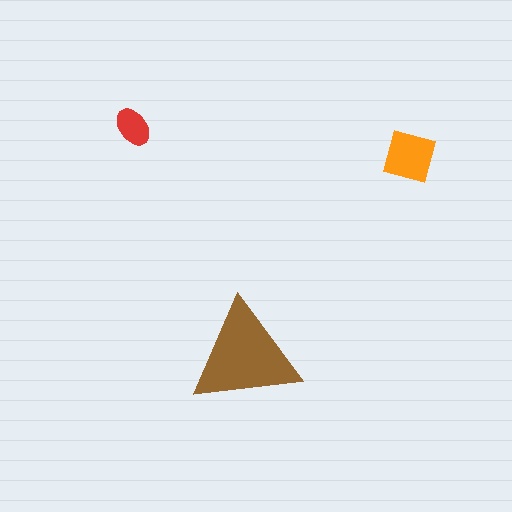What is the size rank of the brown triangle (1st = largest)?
1st.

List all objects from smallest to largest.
The red ellipse, the orange diamond, the brown triangle.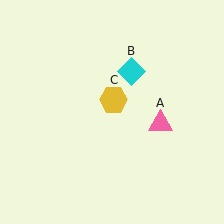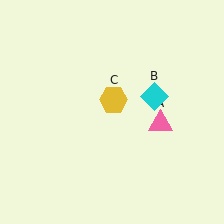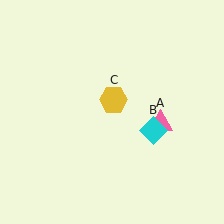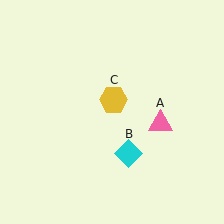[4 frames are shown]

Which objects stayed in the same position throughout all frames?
Pink triangle (object A) and yellow hexagon (object C) remained stationary.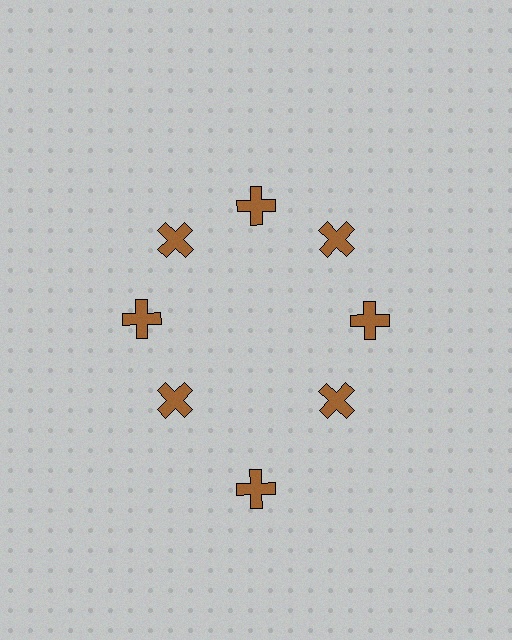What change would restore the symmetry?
The symmetry would be restored by moving it inward, back onto the ring so that all 8 crosses sit at equal angles and equal distance from the center.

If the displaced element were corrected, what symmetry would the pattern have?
It would have 8-fold rotational symmetry — the pattern would map onto itself every 45 degrees.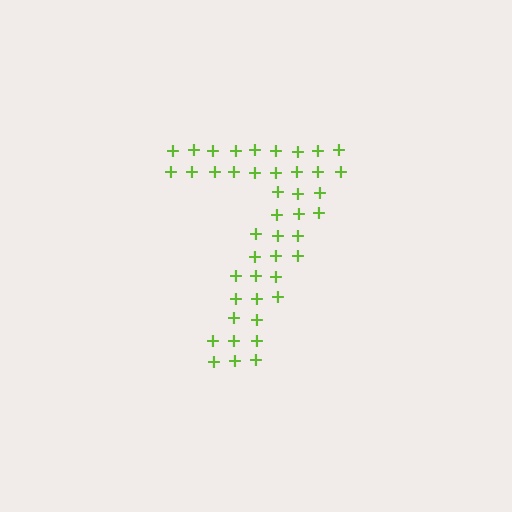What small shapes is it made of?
It is made of small plus signs.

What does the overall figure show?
The overall figure shows the digit 7.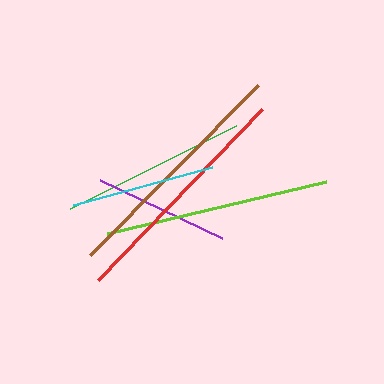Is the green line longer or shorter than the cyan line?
The green line is longer than the cyan line.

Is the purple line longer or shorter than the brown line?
The brown line is longer than the purple line.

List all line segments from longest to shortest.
From longest to shortest: brown, red, lime, green, cyan, purple.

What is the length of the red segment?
The red segment is approximately 237 pixels long.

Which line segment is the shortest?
The purple line is the shortest at approximately 135 pixels.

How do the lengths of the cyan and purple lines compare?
The cyan and purple lines are approximately the same length.